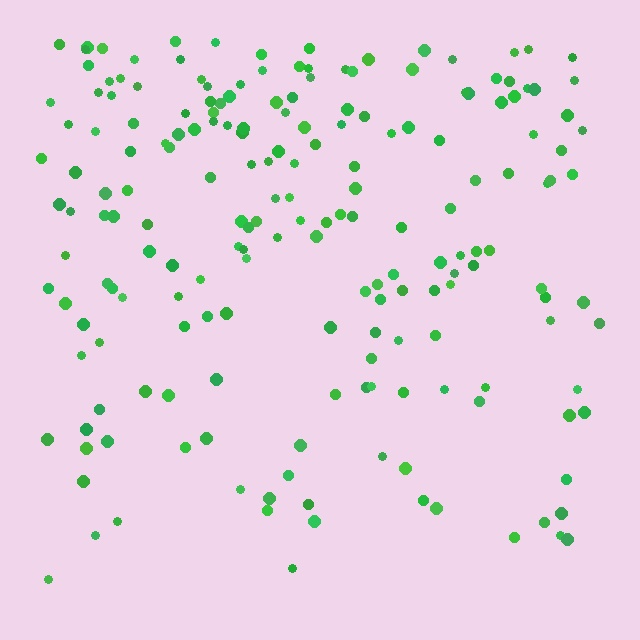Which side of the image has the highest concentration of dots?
The top.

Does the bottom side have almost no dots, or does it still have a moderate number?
Still a moderate number, just noticeably fewer than the top.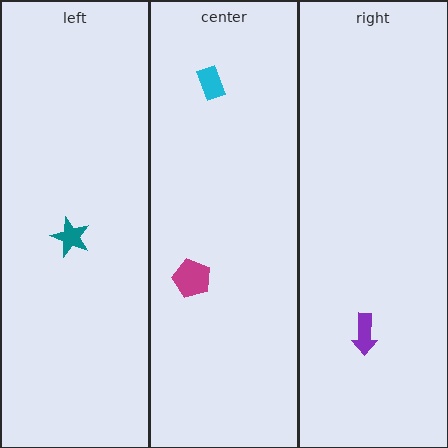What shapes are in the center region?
The magenta pentagon, the cyan rectangle.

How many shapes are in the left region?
1.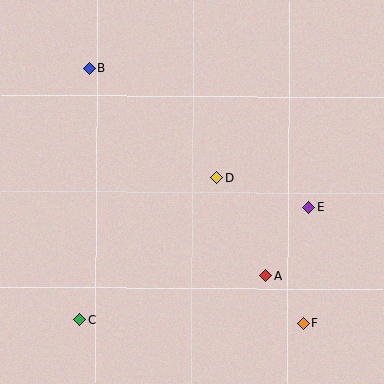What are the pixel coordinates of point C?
Point C is at (80, 320).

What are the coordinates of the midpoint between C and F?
The midpoint between C and F is at (192, 322).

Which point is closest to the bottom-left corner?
Point C is closest to the bottom-left corner.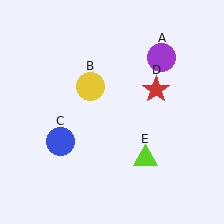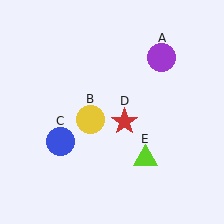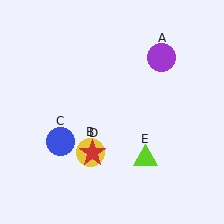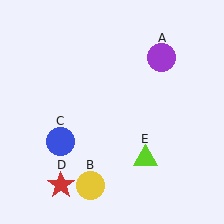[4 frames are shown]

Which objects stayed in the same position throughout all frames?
Purple circle (object A) and blue circle (object C) and lime triangle (object E) remained stationary.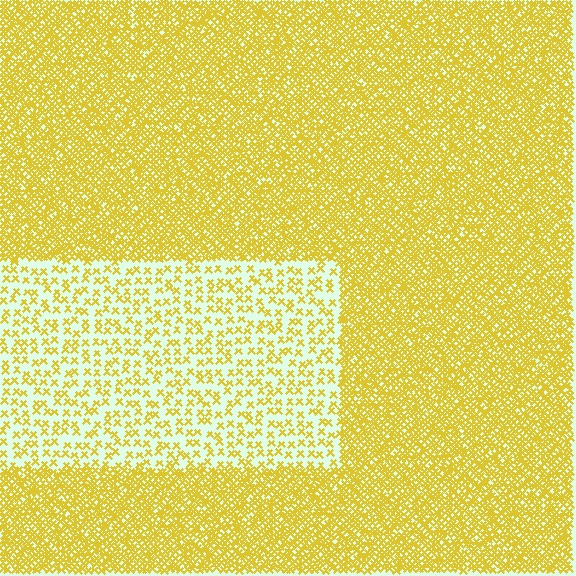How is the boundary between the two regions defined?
The boundary is defined by a change in element density (approximately 3.1x ratio). All elements are the same color, size, and shape.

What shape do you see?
I see a rectangle.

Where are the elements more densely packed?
The elements are more densely packed outside the rectangle boundary.